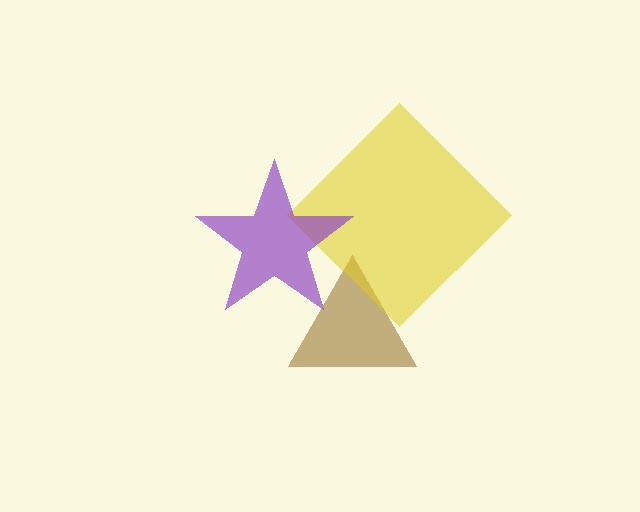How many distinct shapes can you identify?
There are 3 distinct shapes: a brown triangle, a yellow diamond, a purple star.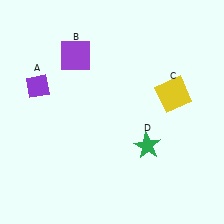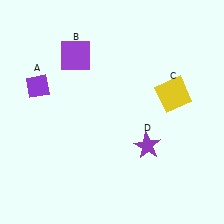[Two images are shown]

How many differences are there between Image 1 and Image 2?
There is 1 difference between the two images.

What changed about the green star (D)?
In Image 1, D is green. In Image 2, it changed to purple.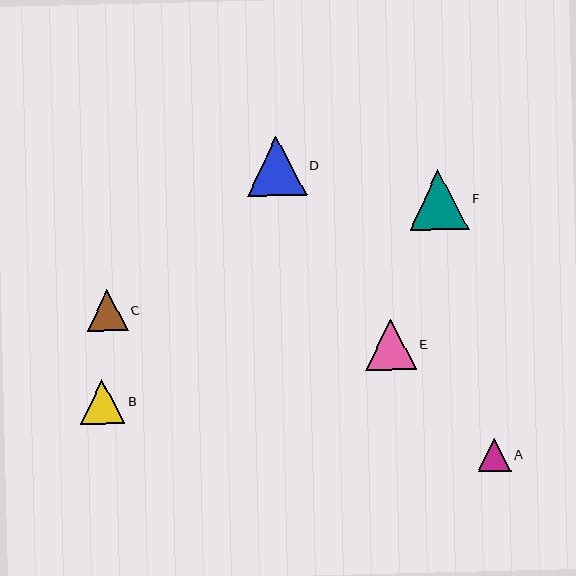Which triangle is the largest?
Triangle D is the largest with a size of approximately 60 pixels.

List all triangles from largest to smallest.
From largest to smallest: D, F, E, B, C, A.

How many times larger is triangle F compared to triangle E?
Triangle F is approximately 1.2 times the size of triangle E.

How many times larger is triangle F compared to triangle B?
Triangle F is approximately 1.3 times the size of triangle B.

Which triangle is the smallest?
Triangle A is the smallest with a size of approximately 33 pixels.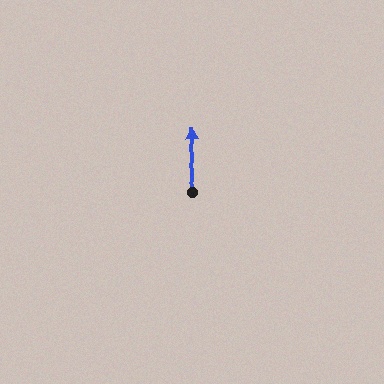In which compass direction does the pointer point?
North.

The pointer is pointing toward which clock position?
Roughly 12 o'clock.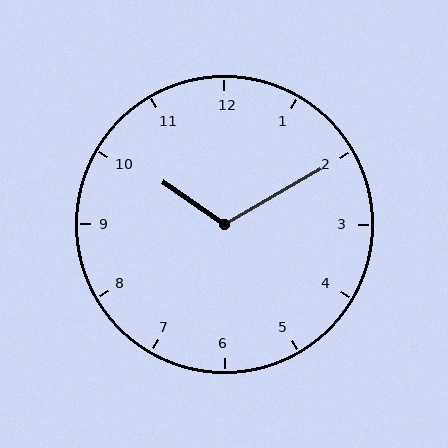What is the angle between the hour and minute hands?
Approximately 115 degrees.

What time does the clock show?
10:10.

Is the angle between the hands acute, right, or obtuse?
It is obtuse.